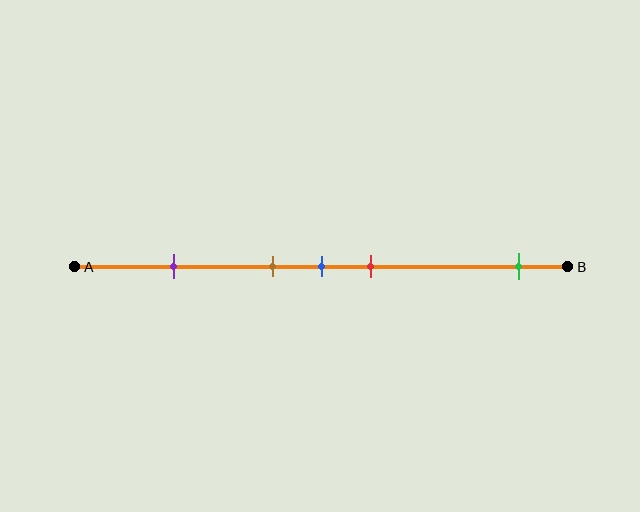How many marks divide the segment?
There are 5 marks dividing the segment.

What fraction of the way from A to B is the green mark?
The green mark is approximately 90% (0.9) of the way from A to B.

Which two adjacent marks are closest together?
The brown and blue marks are the closest adjacent pair.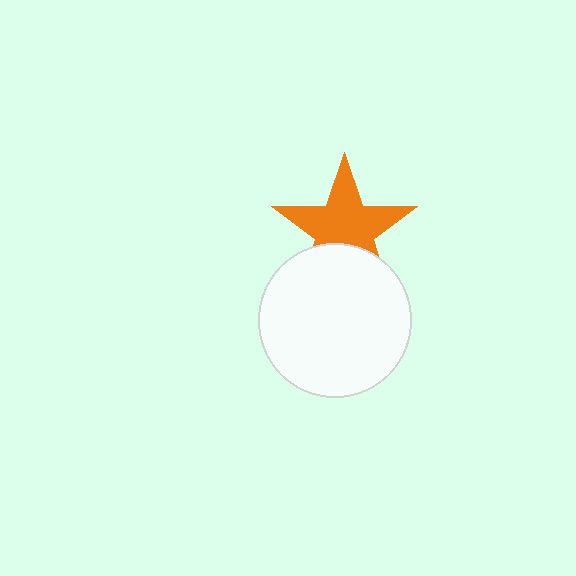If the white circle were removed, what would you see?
You would see the complete orange star.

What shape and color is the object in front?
The object in front is a white circle.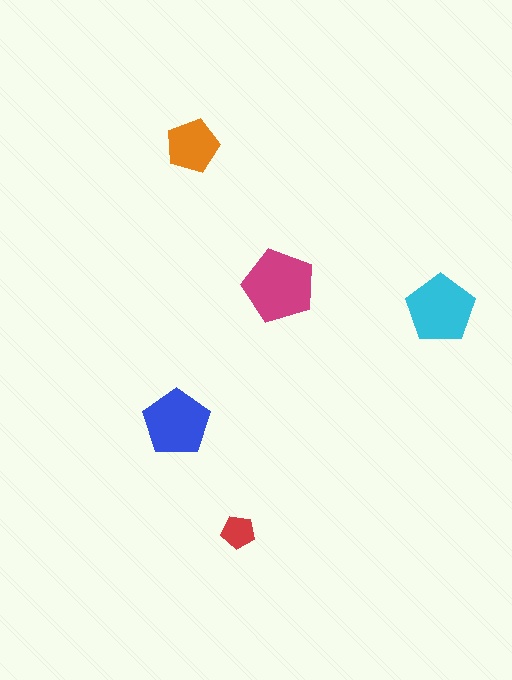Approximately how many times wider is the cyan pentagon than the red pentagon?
About 2 times wider.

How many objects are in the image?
There are 5 objects in the image.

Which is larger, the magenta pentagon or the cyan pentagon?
The magenta one.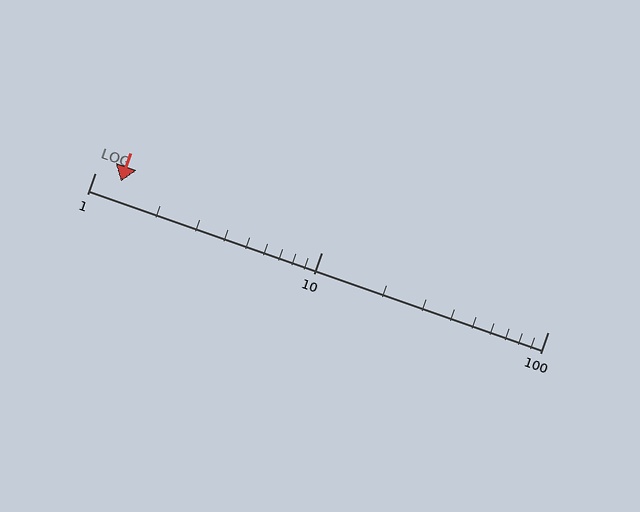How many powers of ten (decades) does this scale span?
The scale spans 2 decades, from 1 to 100.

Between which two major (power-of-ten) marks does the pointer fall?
The pointer is between 1 and 10.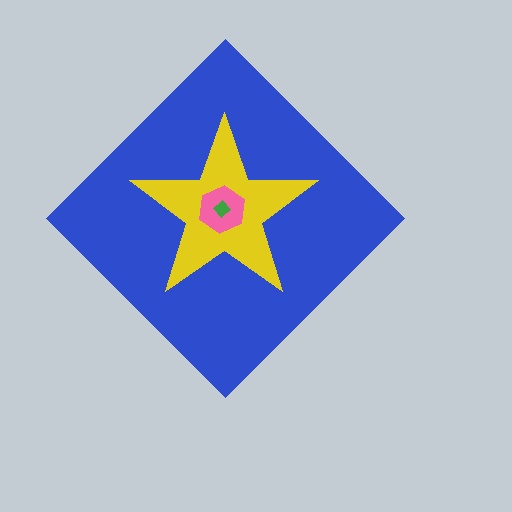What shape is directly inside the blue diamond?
The yellow star.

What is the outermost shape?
The blue diamond.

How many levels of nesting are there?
4.